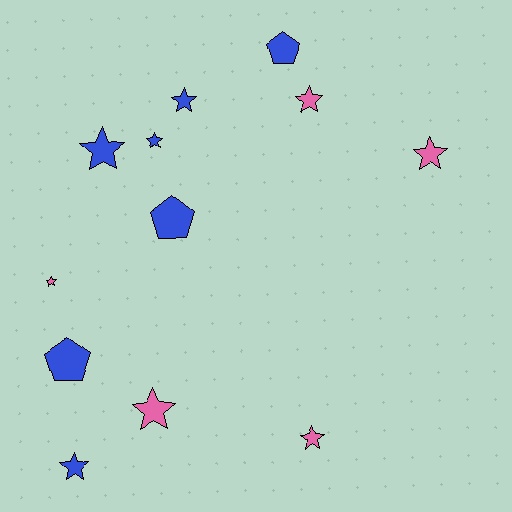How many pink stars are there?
There are 5 pink stars.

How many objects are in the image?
There are 12 objects.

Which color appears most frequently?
Blue, with 7 objects.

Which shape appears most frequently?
Star, with 9 objects.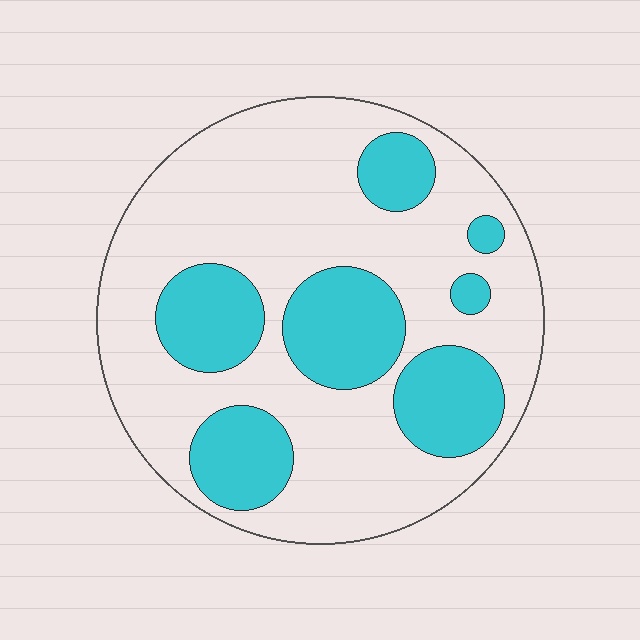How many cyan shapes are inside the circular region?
7.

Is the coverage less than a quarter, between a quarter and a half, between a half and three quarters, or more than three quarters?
Between a quarter and a half.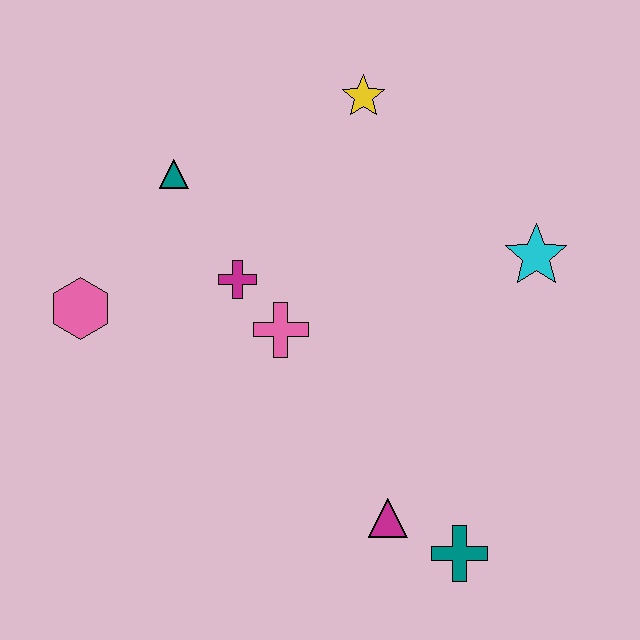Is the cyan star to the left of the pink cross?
No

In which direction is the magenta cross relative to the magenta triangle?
The magenta cross is above the magenta triangle.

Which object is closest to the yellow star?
The teal triangle is closest to the yellow star.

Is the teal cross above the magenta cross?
No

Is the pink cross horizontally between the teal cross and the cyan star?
No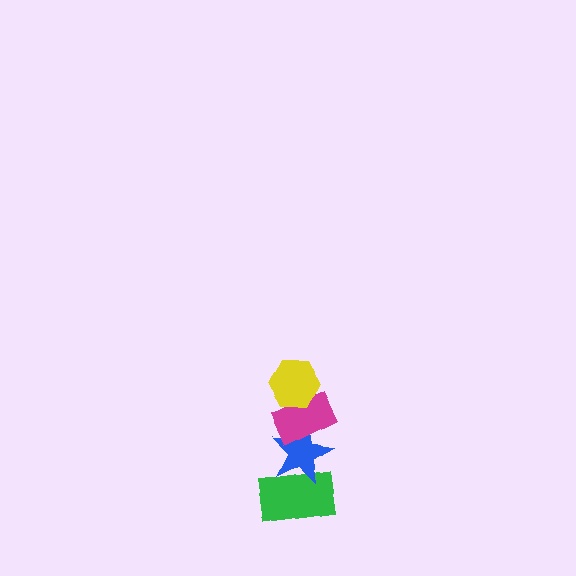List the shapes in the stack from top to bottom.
From top to bottom: the yellow hexagon, the magenta rectangle, the blue star, the green rectangle.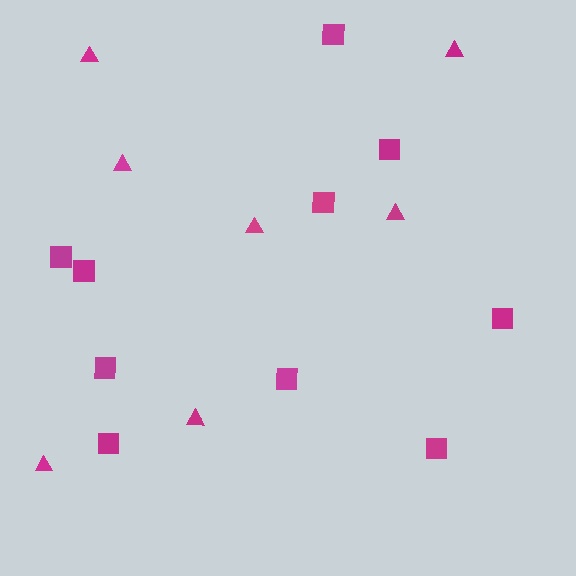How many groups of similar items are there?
There are 2 groups: one group of squares (10) and one group of triangles (7).